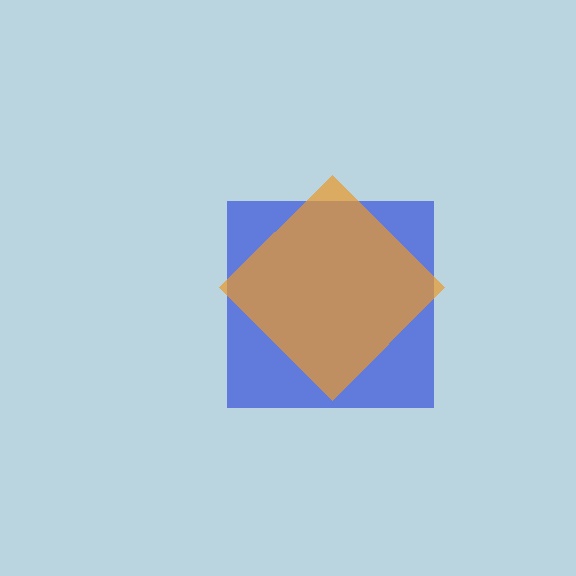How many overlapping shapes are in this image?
There are 2 overlapping shapes in the image.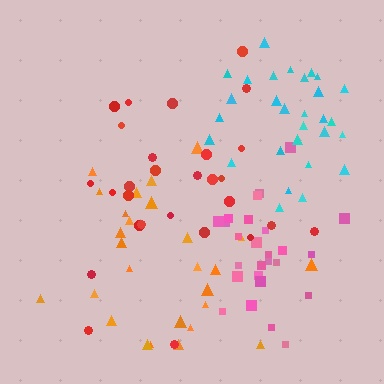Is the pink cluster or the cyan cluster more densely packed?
Pink.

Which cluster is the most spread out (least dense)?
Red.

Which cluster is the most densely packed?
Pink.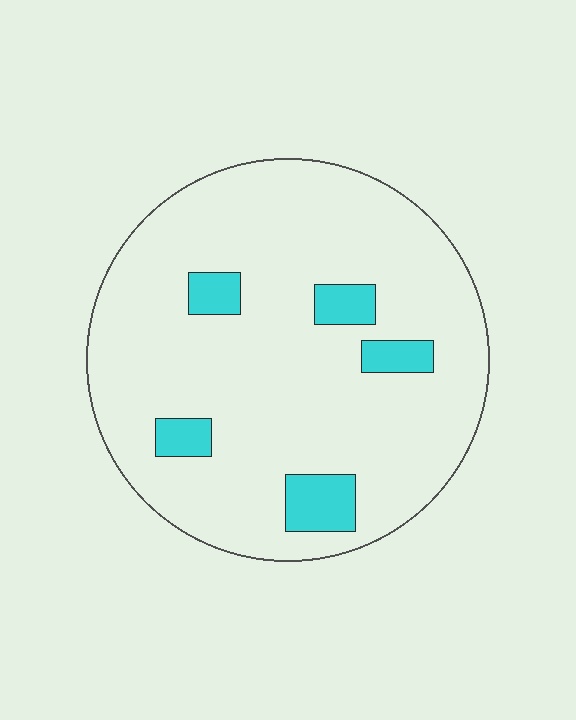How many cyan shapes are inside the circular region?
5.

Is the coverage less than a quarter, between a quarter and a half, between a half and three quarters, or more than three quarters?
Less than a quarter.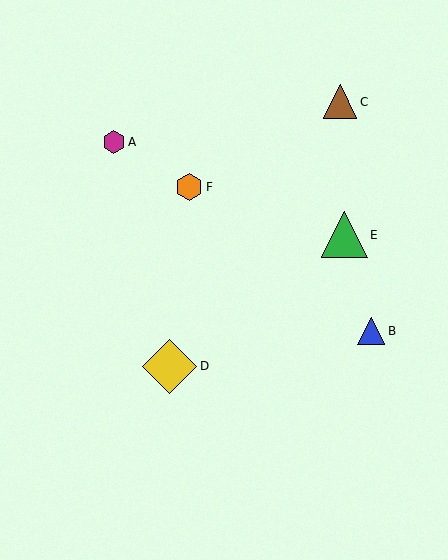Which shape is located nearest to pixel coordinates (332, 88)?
The brown triangle (labeled C) at (340, 102) is nearest to that location.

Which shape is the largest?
The yellow diamond (labeled D) is the largest.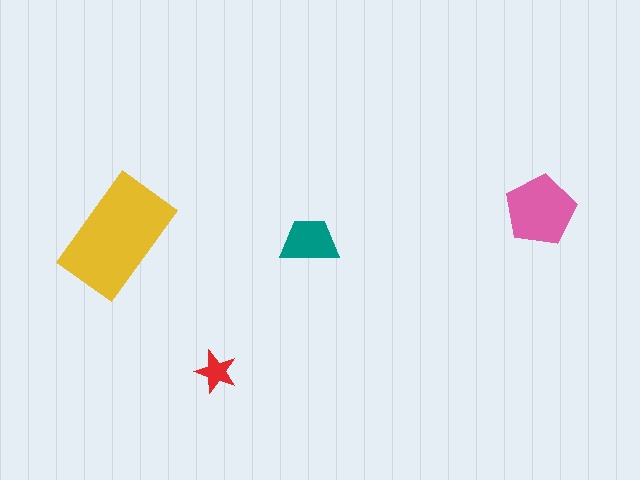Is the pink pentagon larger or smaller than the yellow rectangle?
Smaller.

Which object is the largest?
The yellow rectangle.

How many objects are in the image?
There are 4 objects in the image.